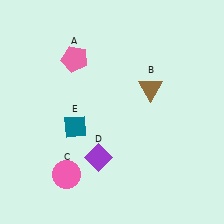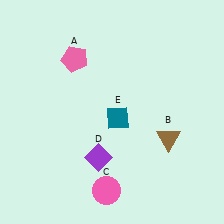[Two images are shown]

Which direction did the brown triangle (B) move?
The brown triangle (B) moved down.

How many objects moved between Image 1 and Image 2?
3 objects moved between the two images.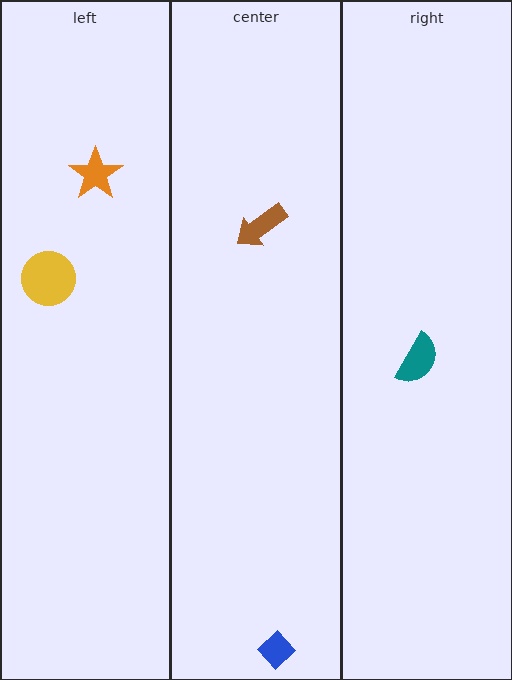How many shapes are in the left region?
2.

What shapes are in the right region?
The teal semicircle.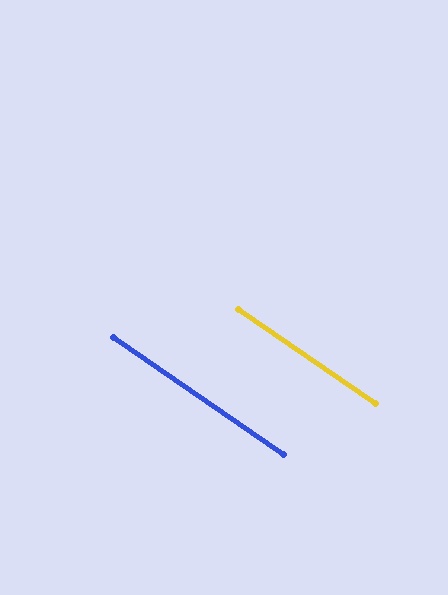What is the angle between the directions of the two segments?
Approximately 0 degrees.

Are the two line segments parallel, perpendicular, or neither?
Parallel — their directions differ by only 0.1°.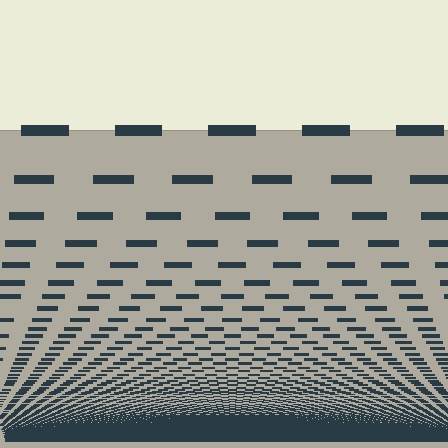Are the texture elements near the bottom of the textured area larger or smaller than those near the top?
Smaller. The gradient is inverted — elements near the bottom are smaller and denser.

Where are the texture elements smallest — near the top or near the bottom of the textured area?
Near the bottom.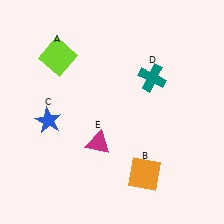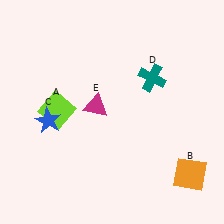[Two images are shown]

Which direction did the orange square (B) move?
The orange square (B) moved right.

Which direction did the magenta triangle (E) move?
The magenta triangle (E) moved up.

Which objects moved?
The objects that moved are: the lime square (A), the orange square (B), the magenta triangle (E).